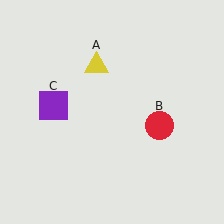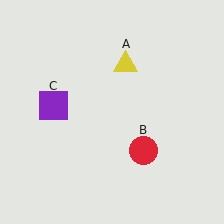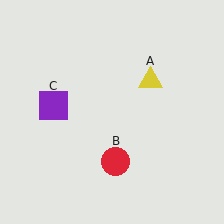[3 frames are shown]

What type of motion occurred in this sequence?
The yellow triangle (object A), red circle (object B) rotated clockwise around the center of the scene.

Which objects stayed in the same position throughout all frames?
Purple square (object C) remained stationary.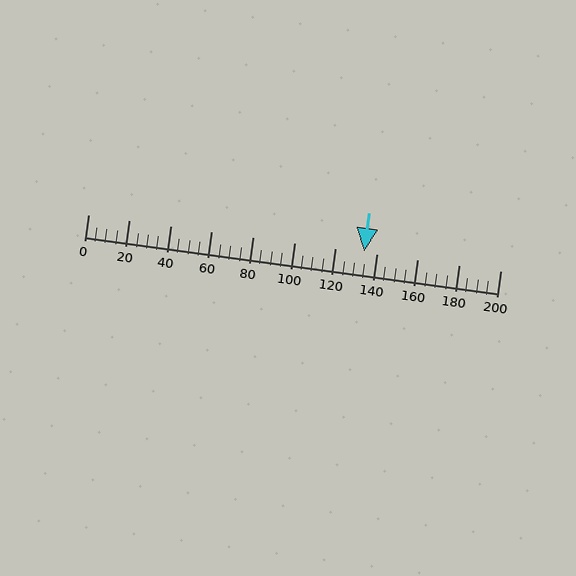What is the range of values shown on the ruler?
The ruler shows values from 0 to 200.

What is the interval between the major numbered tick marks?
The major tick marks are spaced 20 units apart.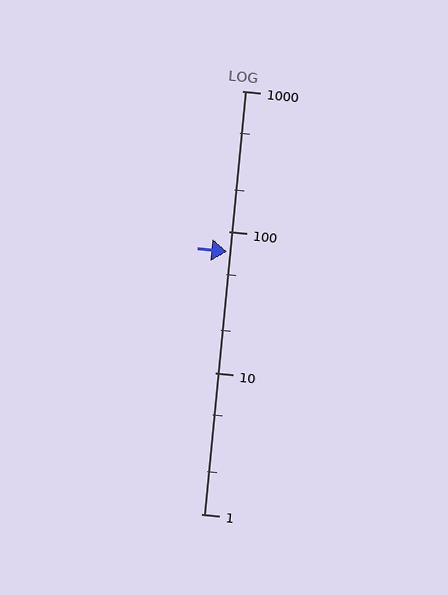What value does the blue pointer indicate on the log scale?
The pointer indicates approximately 73.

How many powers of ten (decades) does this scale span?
The scale spans 3 decades, from 1 to 1000.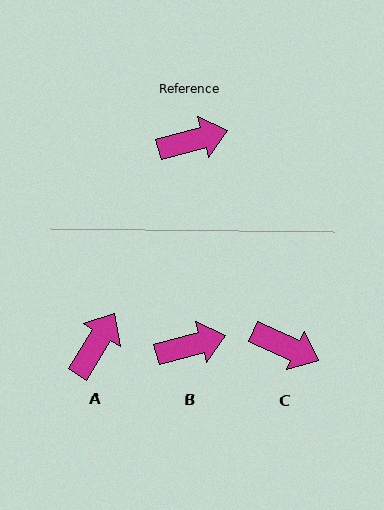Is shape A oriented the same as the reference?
No, it is off by about 43 degrees.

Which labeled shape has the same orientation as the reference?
B.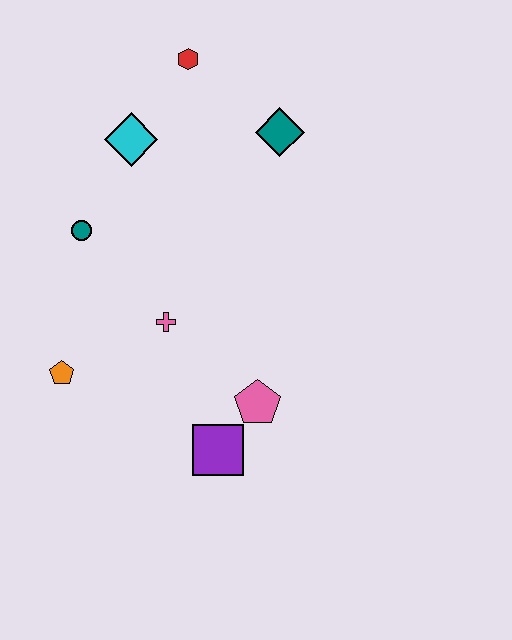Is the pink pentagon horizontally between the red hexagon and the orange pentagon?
No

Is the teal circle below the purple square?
No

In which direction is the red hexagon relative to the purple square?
The red hexagon is above the purple square.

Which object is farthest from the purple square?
The red hexagon is farthest from the purple square.